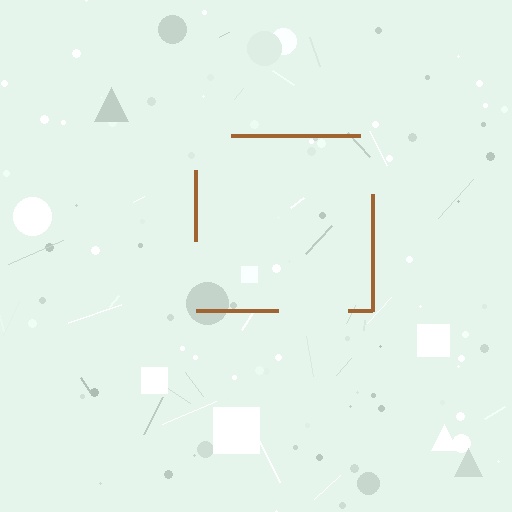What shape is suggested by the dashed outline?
The dashed outline suggests a square.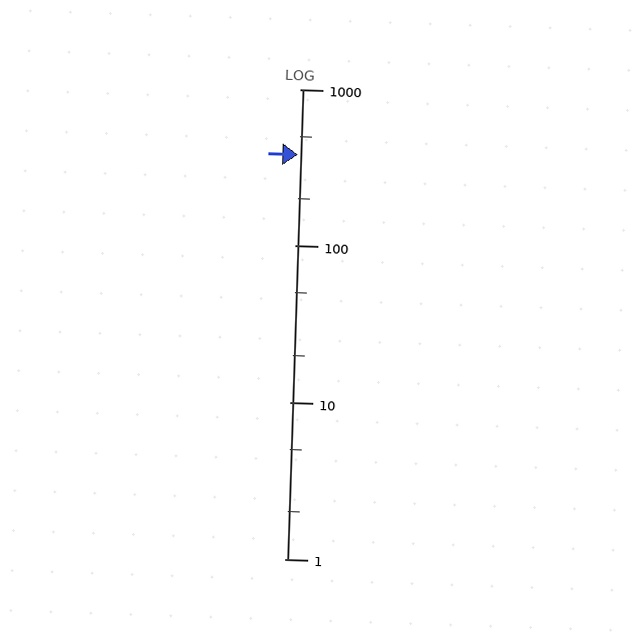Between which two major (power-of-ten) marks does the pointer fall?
The pointer is between 100 and 1000.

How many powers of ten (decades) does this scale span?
The scale spans 3 decades, from 1 to 1000.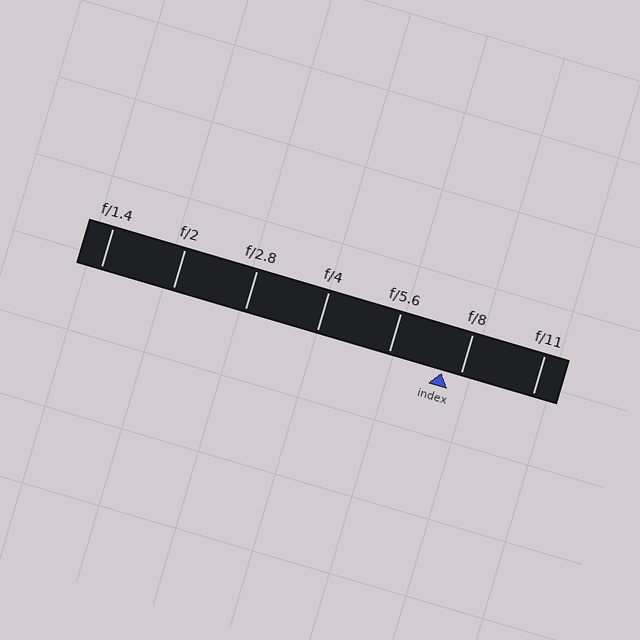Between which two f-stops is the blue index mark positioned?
The index mark is between f/5.6 and f/8.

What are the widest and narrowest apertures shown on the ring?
The widest aperture shown is f/1.4 and the narrowest is f/11.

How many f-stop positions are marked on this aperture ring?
There are 7 f-stop positions marked.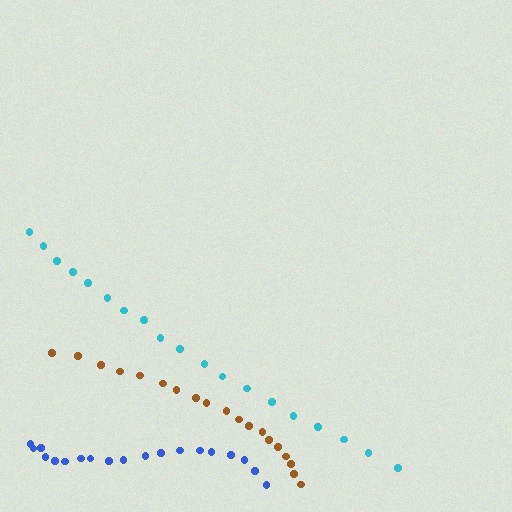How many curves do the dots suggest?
There are 3 distinct paths.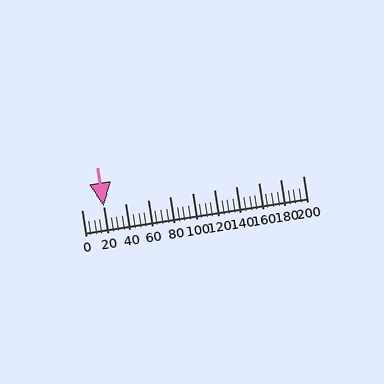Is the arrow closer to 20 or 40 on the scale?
The arrow is closer to 20.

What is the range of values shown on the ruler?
The ruler shows values from 0 to 200.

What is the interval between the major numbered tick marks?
The major tick marks are spaced 20 units apart.